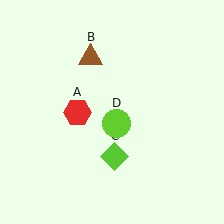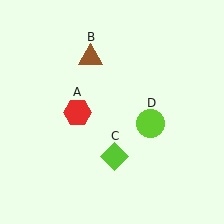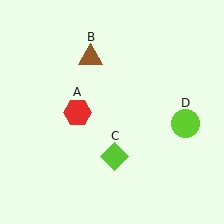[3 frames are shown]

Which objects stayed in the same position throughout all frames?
Red hexagon (object A) and brown triangle (object B) and lime diamond (object C) remained stationary.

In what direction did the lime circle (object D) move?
The lime circle (object D) moved right.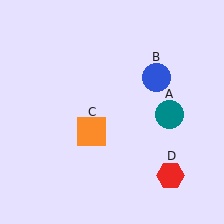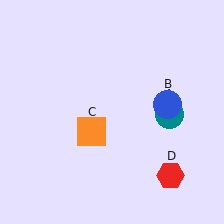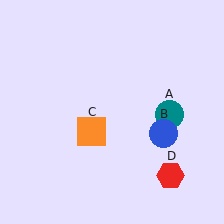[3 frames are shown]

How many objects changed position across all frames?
1 object changed position: blue circle (object B).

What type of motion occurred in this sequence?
The blue circle (object B) rotated clockwise around the center of the scene.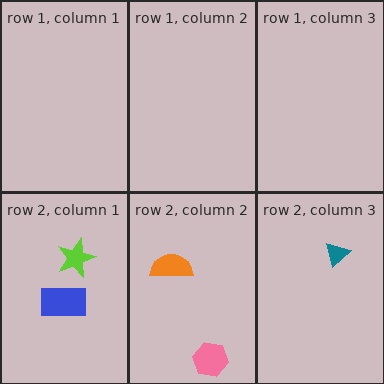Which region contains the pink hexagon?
The row 2, column 2 region.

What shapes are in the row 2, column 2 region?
The orange semicircle, the pink hexagon.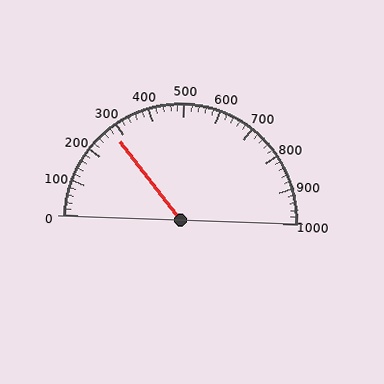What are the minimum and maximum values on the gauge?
The gauge ranges from 0 to 1000.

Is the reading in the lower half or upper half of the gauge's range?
The reading is in the lower half of the range (0 to 1000).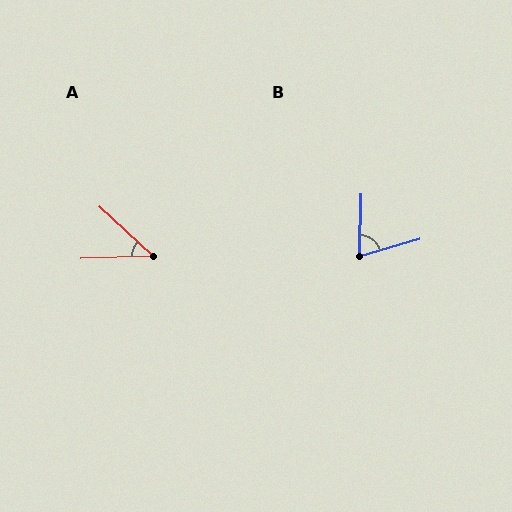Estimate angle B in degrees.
Approximately 73 degrees.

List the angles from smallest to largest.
A (45°), B (73°).